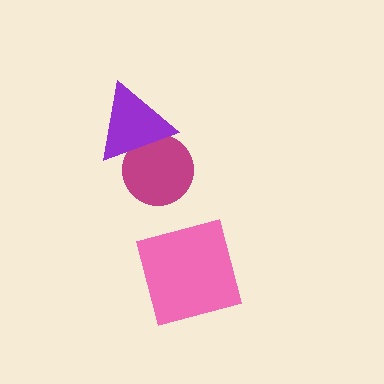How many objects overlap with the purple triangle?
1 object overlaps with the purple triangle.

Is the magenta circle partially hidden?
Yes, it is partially covered by another shape.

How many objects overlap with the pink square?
0 objects overlap with the pink square.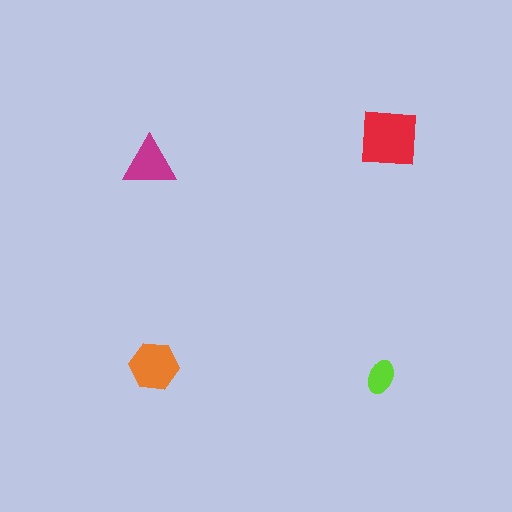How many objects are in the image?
There are 4 objects in the image.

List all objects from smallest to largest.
The lime ellipse, the magenta triangle, the orange hexagon, the red square.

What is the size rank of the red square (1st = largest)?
1st.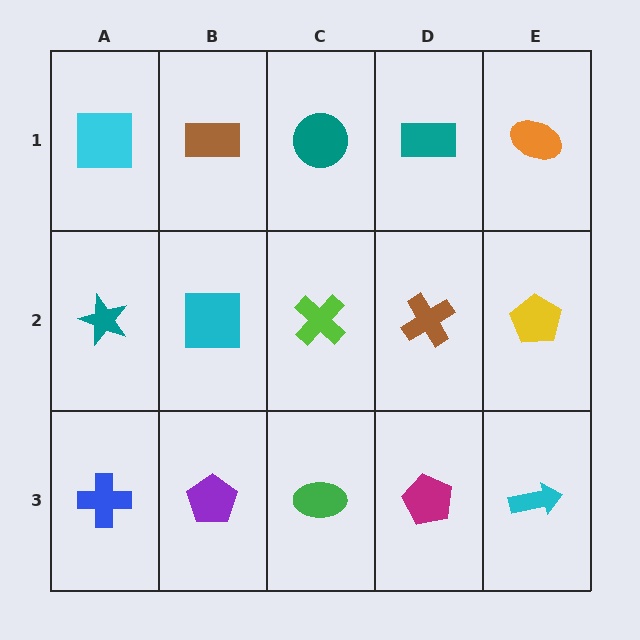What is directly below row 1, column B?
A cyan square.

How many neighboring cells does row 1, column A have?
2.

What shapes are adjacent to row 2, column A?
A cyan square (row 1, column A), a blue cross (row 3, column A), a cyan square (row 2, column B).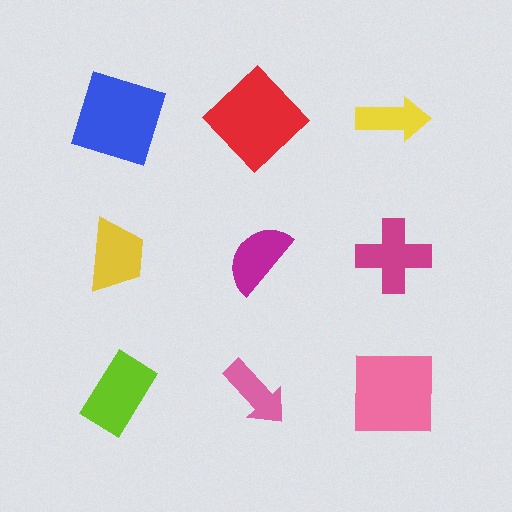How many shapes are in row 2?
3 shapes.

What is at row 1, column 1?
A blue square.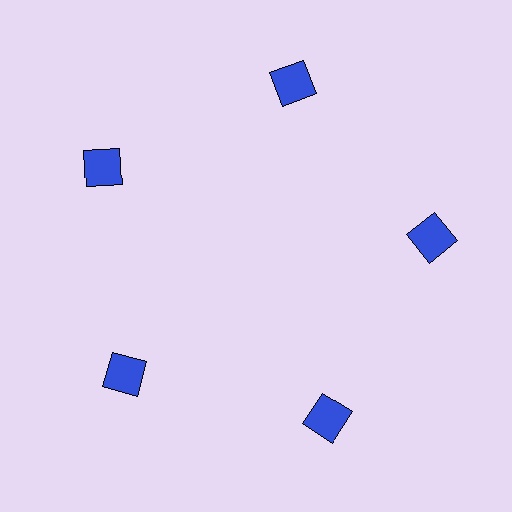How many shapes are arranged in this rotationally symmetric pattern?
There are 5 shapes, arranged in 5 groups of 1.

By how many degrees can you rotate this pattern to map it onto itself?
The pattern maps onto itself every 72 degrees of rotation.